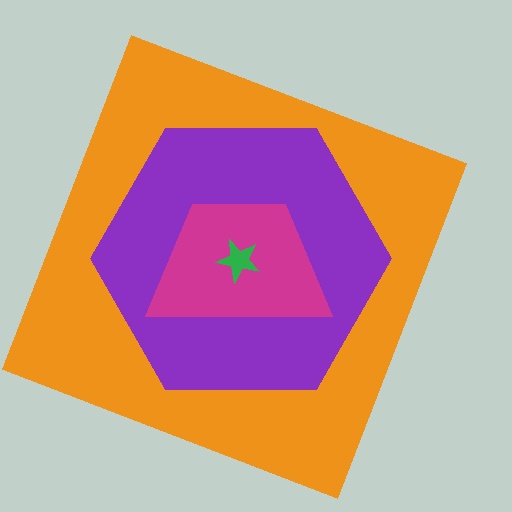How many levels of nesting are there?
4.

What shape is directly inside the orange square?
The purple hexagon.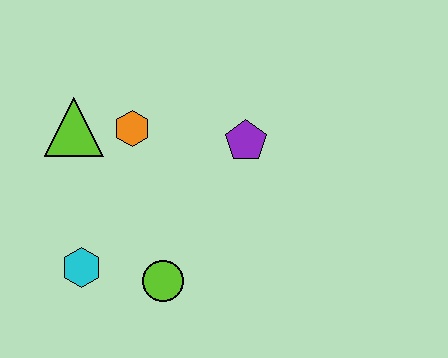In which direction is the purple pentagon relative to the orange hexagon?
The purple pentagon is to the right of the orange hexagon.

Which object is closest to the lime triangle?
The orange hexagon is closest to the lime triangle.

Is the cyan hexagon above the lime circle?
Yes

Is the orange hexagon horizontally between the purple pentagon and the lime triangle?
Yes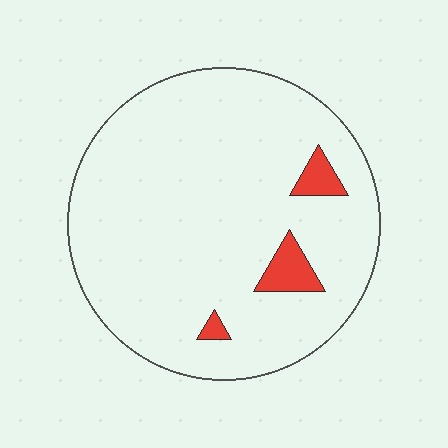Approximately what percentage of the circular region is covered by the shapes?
Approximately 5%.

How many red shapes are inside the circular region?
3.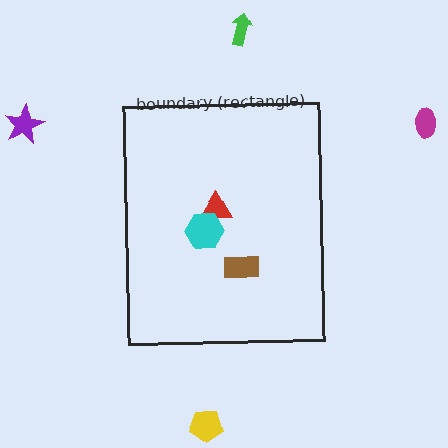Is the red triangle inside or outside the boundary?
Inside.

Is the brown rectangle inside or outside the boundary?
Inside.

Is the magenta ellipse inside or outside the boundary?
Outside.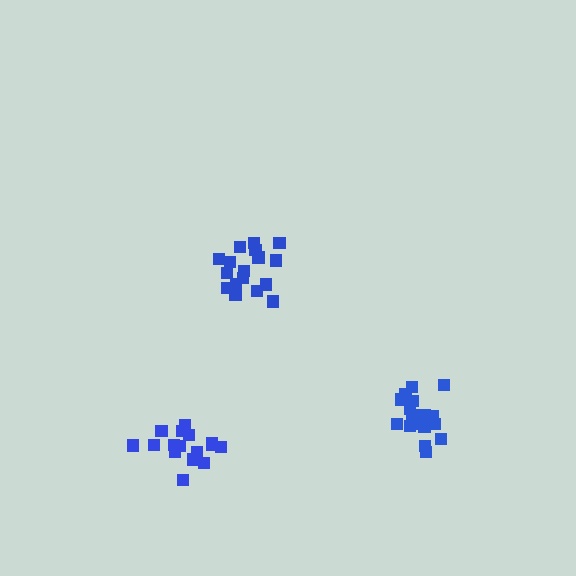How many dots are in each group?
Group 1: 17 dots, Group 2: 16 dots, Group 3: 18 dots (51 total).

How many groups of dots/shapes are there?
There are 3 groups.